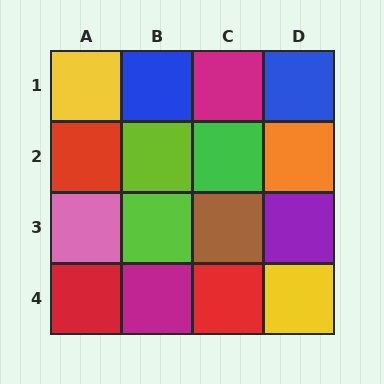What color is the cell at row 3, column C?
Brown.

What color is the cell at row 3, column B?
Lime.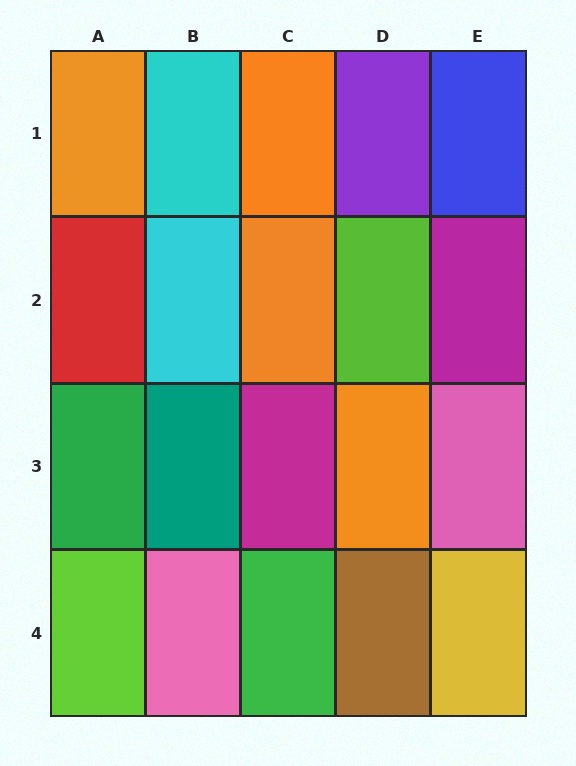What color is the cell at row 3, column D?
Orange.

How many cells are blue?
1 cell is blue.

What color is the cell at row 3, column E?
Pink.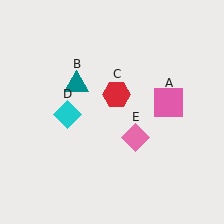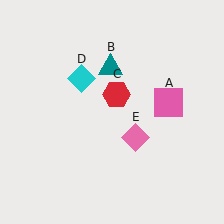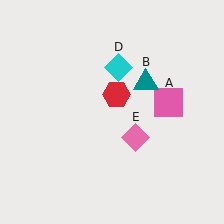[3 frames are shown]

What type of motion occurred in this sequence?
The teal triangle (object B), cyan diamond (object D) rotated clockwise around the center of the scene.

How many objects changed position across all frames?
2 objects changed position: teal triangle (object B), cyan diamond (object D).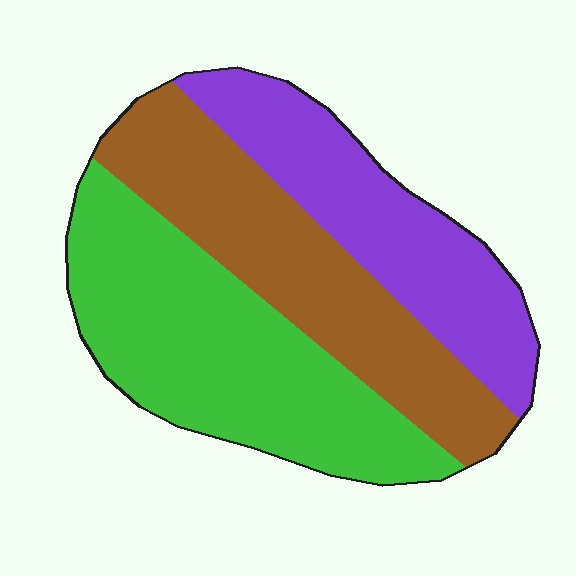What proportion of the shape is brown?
Brown covers around 35% of the shape.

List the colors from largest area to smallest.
From largest to smallest: green, brown, purple.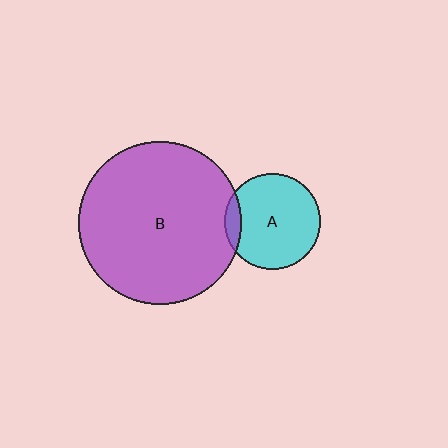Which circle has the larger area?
Circle B (purple).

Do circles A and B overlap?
Yes.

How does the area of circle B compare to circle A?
Approximately 2.9 times.